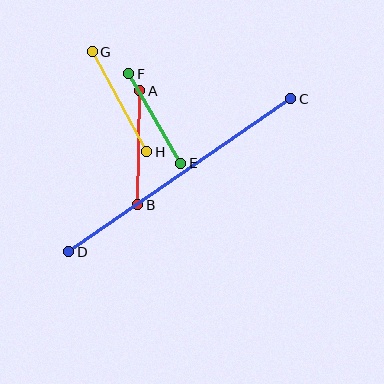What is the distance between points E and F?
The distance is approximately 104 pixels.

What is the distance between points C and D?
The distance is approximately 270 pixels.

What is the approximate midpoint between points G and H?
The midpoint is at approximately (120, 102) pixels.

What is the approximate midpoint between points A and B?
The midpoint is at approximately (139, 148) pixels.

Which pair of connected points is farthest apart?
Points C and D are farthest apart.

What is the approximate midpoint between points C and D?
The midpoint is at approximately (180, 175) pixels.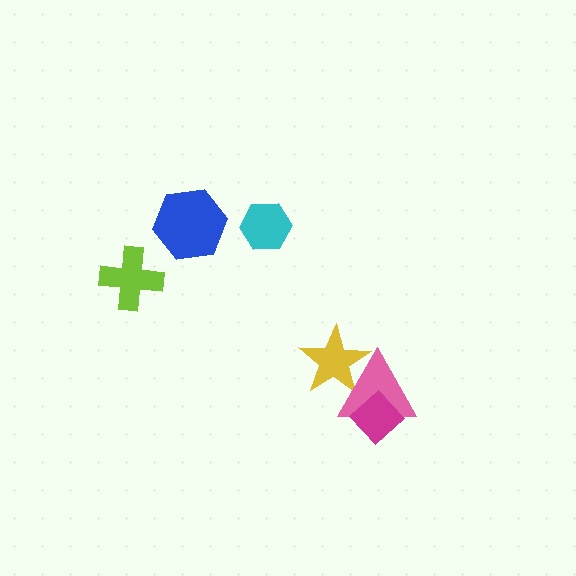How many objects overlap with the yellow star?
1 object overlaps with the yellow star.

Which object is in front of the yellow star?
The pink triangle is in front of the yellow star.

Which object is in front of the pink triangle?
The magenta diamond is in front of the pink triangle.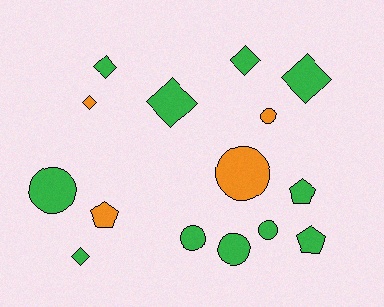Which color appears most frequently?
Green, with 11 objects.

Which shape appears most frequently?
Circle, with 6 objects.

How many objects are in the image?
There are 15 objects.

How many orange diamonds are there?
There is 1 orange diamond.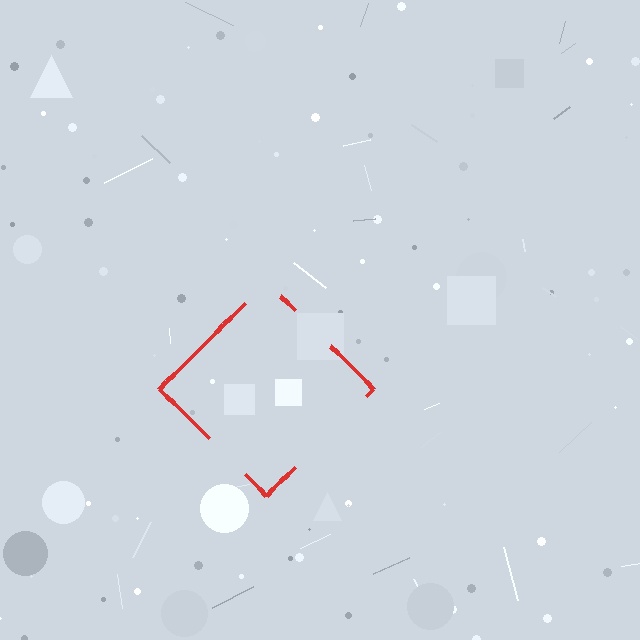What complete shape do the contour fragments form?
The contour fragments form a diamond.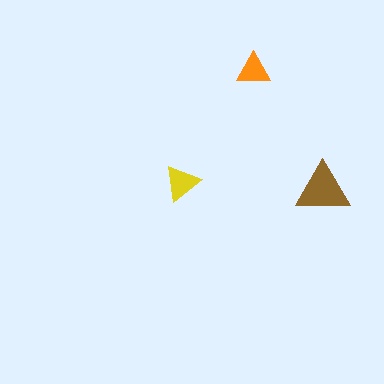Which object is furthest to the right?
The brown triangle is rightmost.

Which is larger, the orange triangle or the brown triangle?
The brown one.